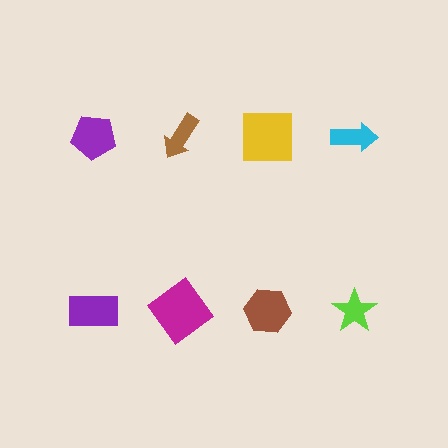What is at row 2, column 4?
A lime star.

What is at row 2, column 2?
A magenta diamond.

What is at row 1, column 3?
A yellow square.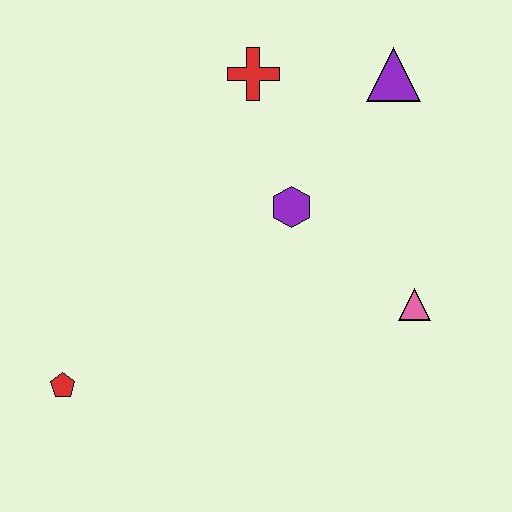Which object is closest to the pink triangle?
The purple hexagon is closest to the pink triangle.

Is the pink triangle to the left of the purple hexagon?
No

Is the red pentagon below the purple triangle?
Yes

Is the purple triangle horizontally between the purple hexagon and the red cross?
No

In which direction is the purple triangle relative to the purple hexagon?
The purple triangle is above the purple hexagon.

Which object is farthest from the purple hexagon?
The red pentagon is farthest from the purple hexagon.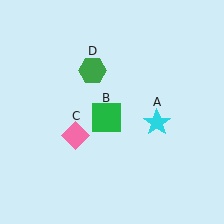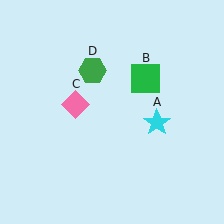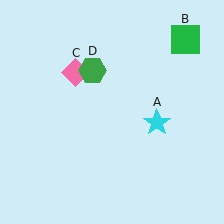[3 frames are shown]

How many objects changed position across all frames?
2 objects changed position: green square (object B), pink diamond (object C).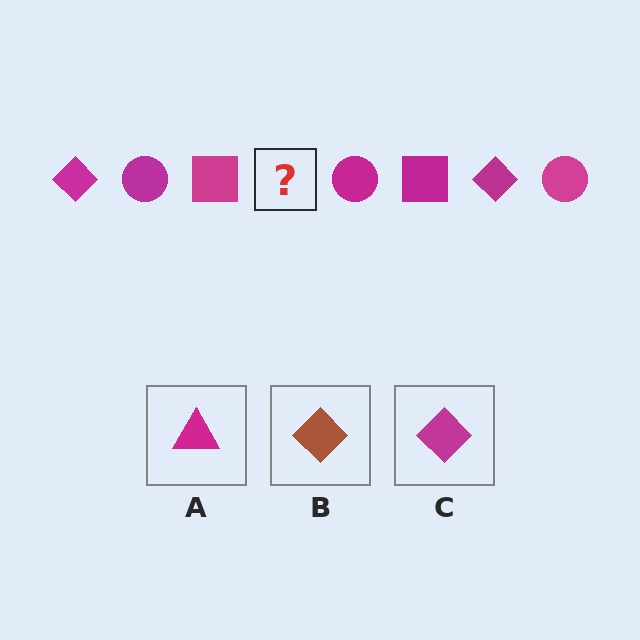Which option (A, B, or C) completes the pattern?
C.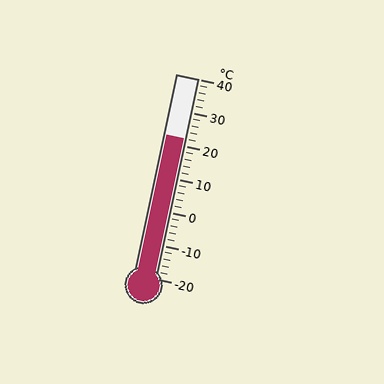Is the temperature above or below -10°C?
The temperature is above -10°C.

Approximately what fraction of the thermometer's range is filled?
The thermometer is filled to approximately 70% of its range.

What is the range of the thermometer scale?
The thermometer scale ranges from -20°C to 40°C.